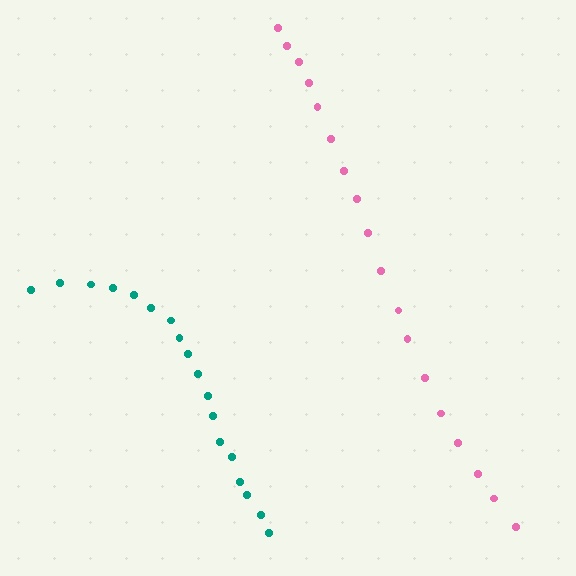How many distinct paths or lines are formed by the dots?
There are 2 distinct paths.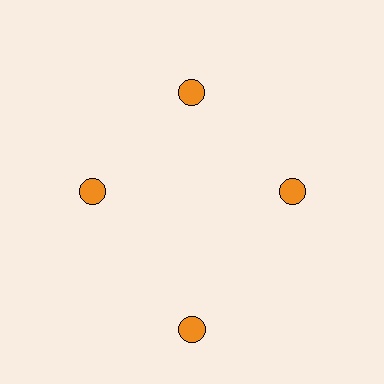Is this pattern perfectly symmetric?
No. The 4 orange circles are arranged in a ring, but one element near the 6 o'clock position is pushed outward from the center, breaking the 4-fold rotational symmetry.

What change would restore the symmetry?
The symmetry would be restored by moving it inward, back onto the ring so that all 4 circles sit at equal angles and equal distance from the center.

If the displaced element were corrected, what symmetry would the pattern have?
It would have 4-fold rotational symmetry — the pattern would map onto itself every 90 degrees.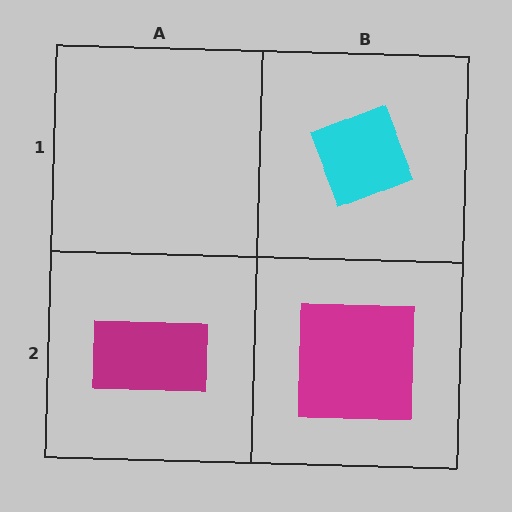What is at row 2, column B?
A magenta square.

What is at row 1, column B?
A cyan diamond.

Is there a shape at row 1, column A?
No, that cell is empty.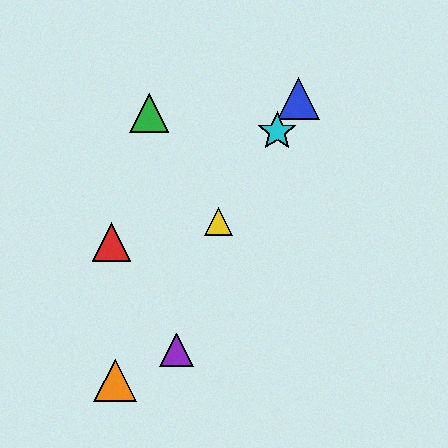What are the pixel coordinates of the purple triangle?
The purple triangle is at (177, 350).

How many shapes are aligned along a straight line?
4 shapes (the blue triangle, the yellow triangle, the orange triangle, the cyan star) are aligned along a straight line.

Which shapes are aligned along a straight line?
The blue triangle, the yellow triangle, the orange triangle, the cyan star are aligned along a straight line.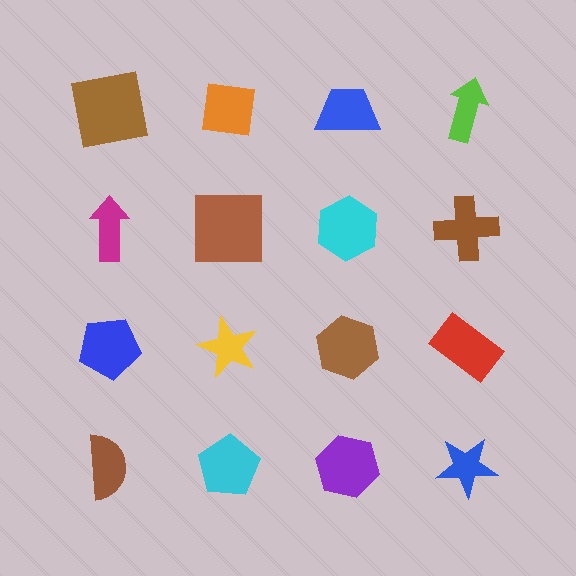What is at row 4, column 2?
A cyan pentagon.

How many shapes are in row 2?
4 shapes.